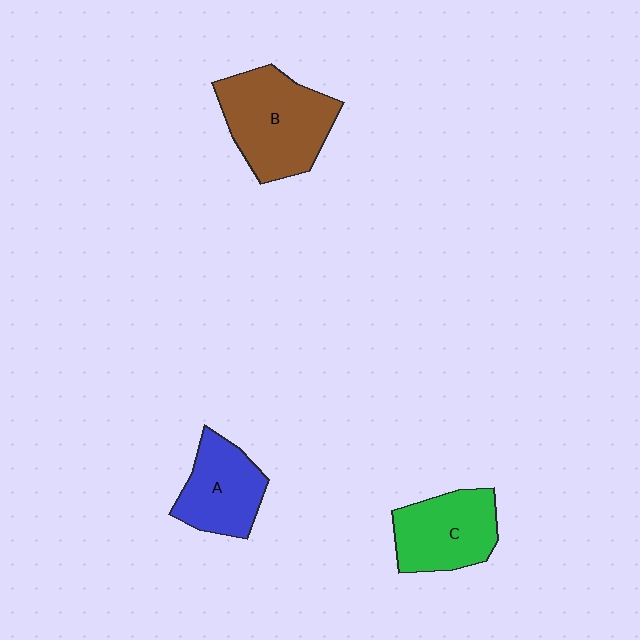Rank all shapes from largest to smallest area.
From largest to smallest: B (brown), C (green), A (blue).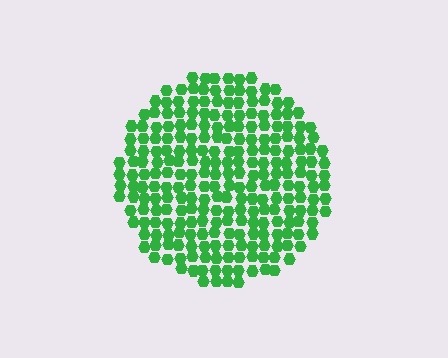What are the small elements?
The small elements are hexagons.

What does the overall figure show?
The overall figure shows a circle.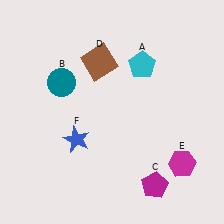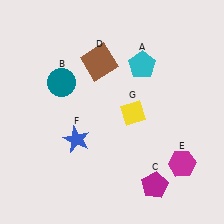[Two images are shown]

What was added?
A yellow diamond (G) was added in Image 2.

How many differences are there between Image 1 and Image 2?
There is 1 difference between the two images.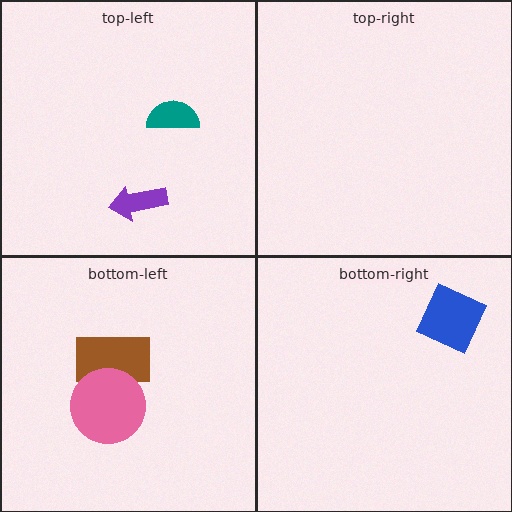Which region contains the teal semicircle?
The top-left region.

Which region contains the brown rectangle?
The bottom-left region.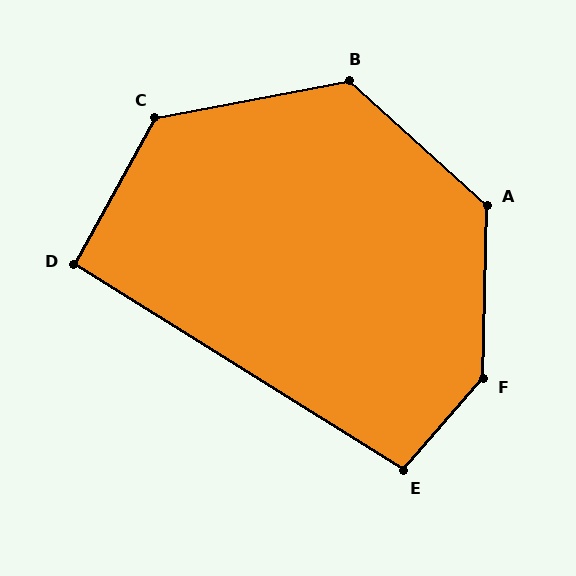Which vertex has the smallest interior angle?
D, at approximately 93 degrees.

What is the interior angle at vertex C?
Approximately 130 degrees (obtuse).